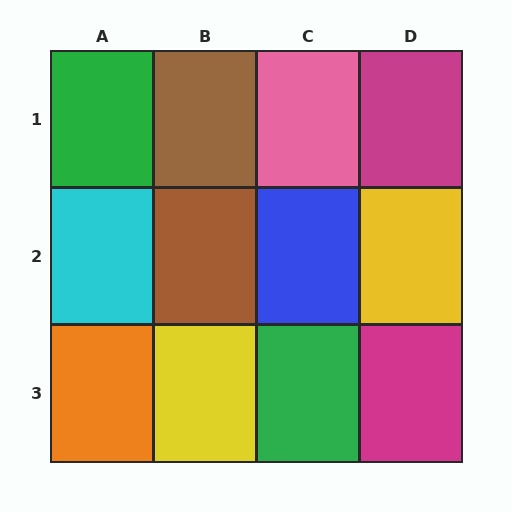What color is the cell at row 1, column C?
Pink.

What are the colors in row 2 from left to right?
Cyan, brown, blue, yellow.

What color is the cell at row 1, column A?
Green.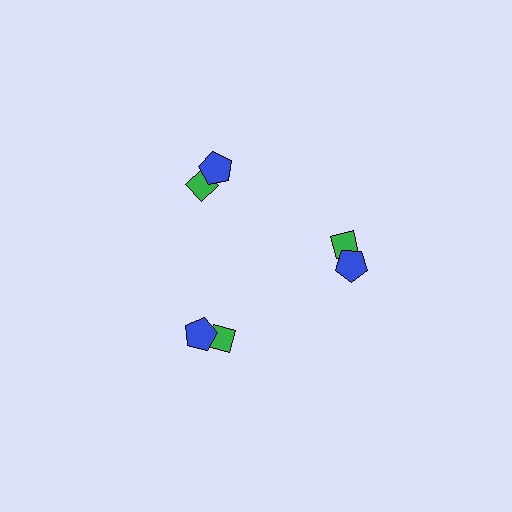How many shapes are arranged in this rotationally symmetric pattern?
There are 6 shapes, arranged in 3 groups of 2.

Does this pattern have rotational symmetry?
Yes, this pattern has 3-fold rotational symmetry. It looks the same after rotating 120 degrees around the center.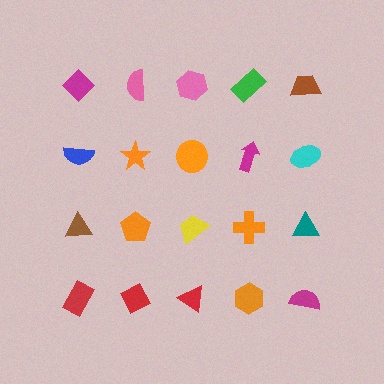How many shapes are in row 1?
5 shapes.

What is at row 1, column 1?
A magenta diamond.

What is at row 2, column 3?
An orange circle.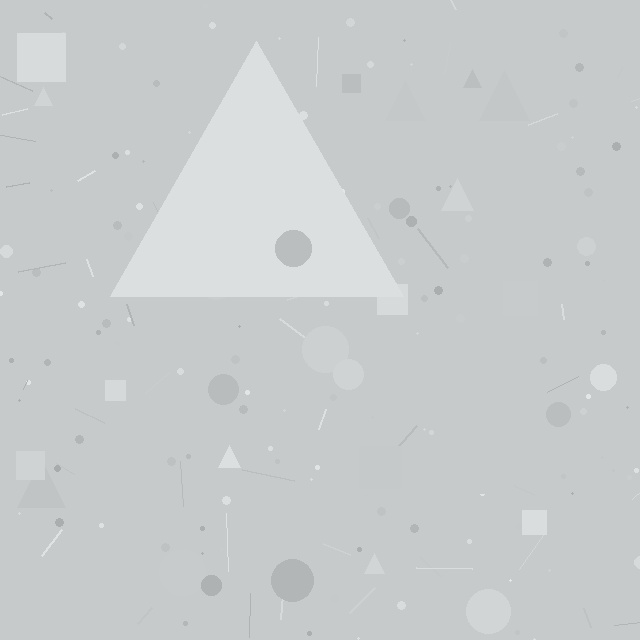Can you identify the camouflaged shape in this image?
The camouflaged shape is a triangle.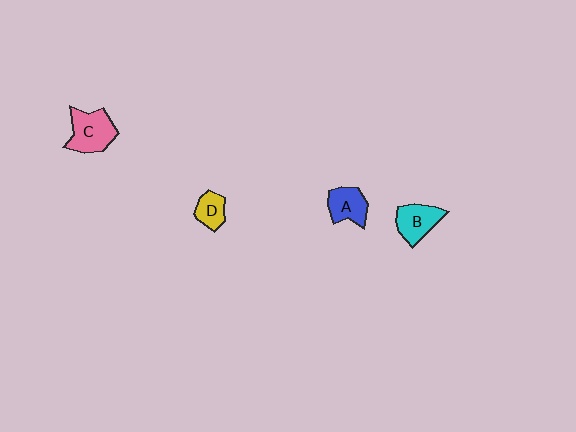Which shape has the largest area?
Shape C (pink).